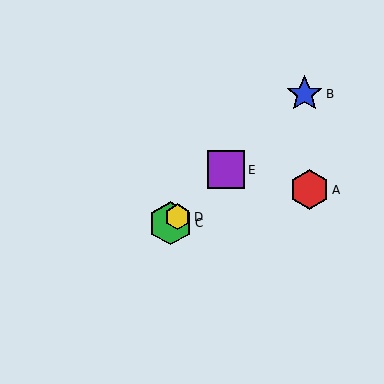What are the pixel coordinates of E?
Object E is at (226, 170).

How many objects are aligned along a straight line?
4 objects (B, C, D, E) are aligned along a straight line.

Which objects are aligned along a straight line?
Objects B, C, D, E are aligned along a straight line.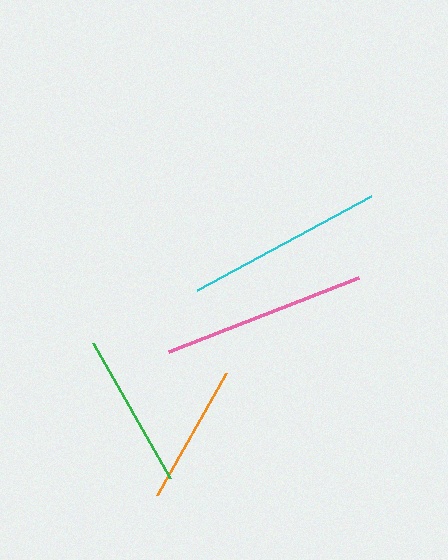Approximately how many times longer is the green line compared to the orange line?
The green line is approximately 1.1 times the length of the orange line.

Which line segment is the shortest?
The orange line is the shortest at approximately 140 pixels.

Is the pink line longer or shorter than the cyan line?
The pink line is longer than the cyan line.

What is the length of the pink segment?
The pink segment is approximately 204 pixels long.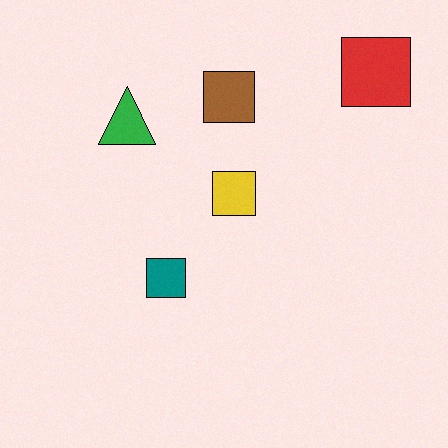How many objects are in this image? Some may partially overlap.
There are 5 objects.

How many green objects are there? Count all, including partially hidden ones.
There is 1 green object.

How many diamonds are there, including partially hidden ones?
There are no diamonds.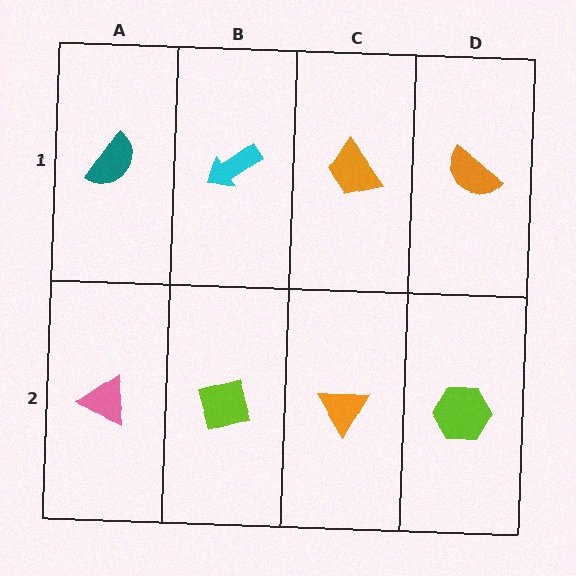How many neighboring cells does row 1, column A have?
2.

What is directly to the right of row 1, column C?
An orange semicircle.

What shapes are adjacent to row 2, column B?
A cyan arrow (row 1, column B), a pink triangle (row 2, column A), an orange triangle (row 2, column C).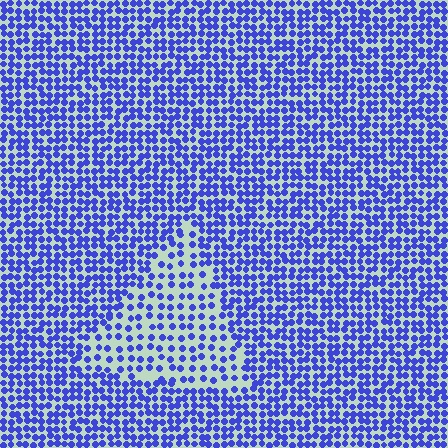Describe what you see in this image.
The image contains small blue elements arranged at two different densities. A triangle-shaped region is visible where the elements are less densely packed than the surrounding area.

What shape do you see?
I see a triangle.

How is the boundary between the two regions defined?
The boundary is defined by a change in element density (approximately 1.9x ratio). All elements are the same color, size, and shape.